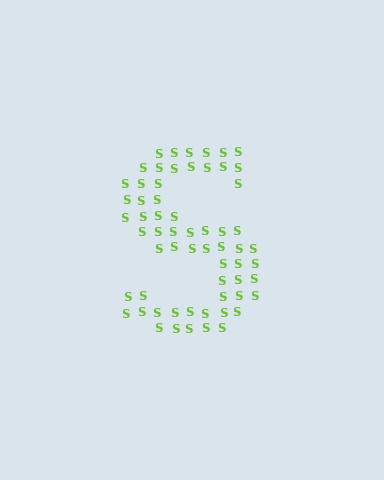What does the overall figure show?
The overall figure shows the letter S.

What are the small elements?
The small elements are letter S's.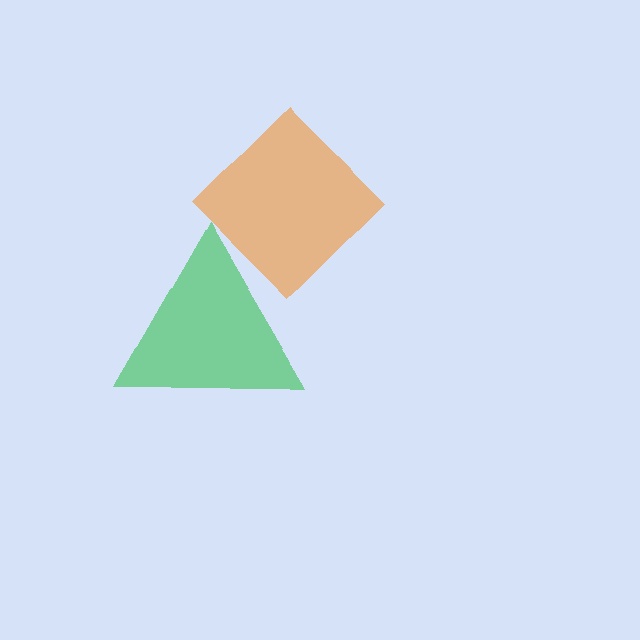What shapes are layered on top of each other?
The layered shapes are: an orange diamond, a green triangle.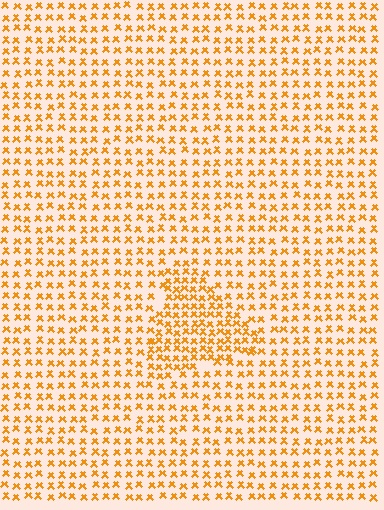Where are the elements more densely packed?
The elements are more densely packed inside the triangle boundary.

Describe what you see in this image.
The image contains small orange elements arranged at two different densities. A triangle-shaped region is visible where the elements are more densely packed than the surrounding area.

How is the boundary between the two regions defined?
The boundary is defined by a change in element density (approximately 1.7x ratio). All elements are the same color, size, and shape.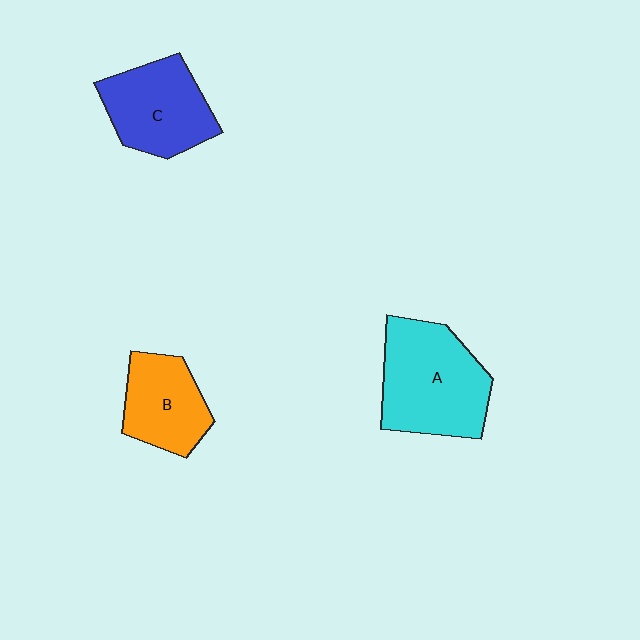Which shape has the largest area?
Shape A (cyan).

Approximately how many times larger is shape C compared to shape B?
Approximately 1.2 times.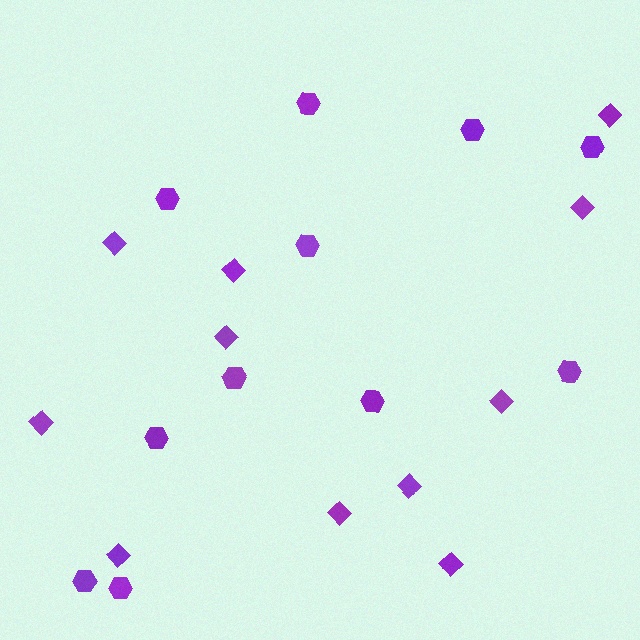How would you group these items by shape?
There are 2 groups: one group of hexagons (11) and one group of diamonds (11).